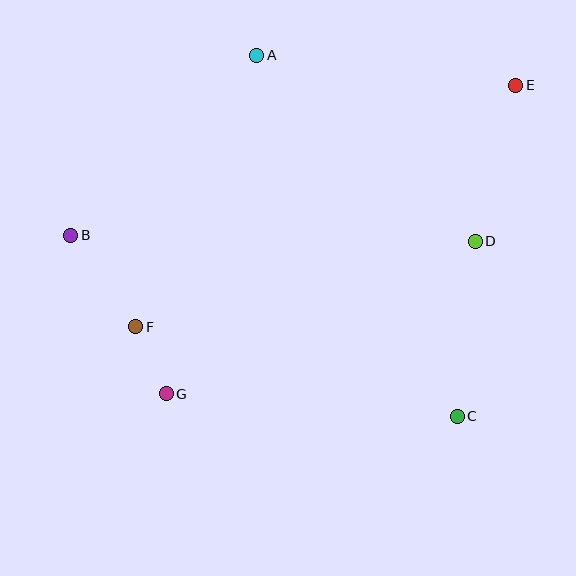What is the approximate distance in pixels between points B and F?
The distance between B and F is approximately 112 pixels.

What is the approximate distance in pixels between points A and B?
The distance between A and B is approximately 258 pixels.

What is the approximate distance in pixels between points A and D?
The distance between A and D is approximately 287 pixels.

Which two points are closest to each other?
Points F and G are closest to each other.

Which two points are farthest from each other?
Points B and E are farthest from each other.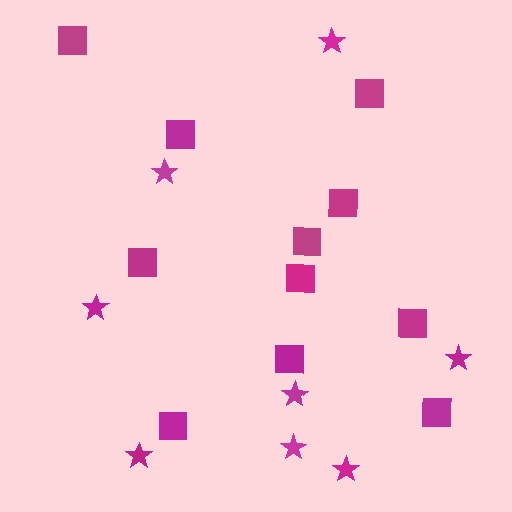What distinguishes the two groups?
There are 2 groups: one group of squares (11) and one group of stars (8).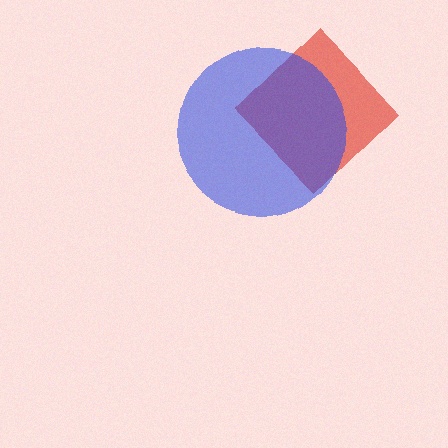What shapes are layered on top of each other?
The layered shapes are: a red diamond, a blue circle.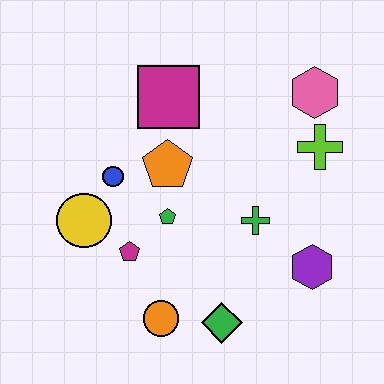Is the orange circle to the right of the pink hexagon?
No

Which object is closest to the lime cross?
The pink hexagon is closest to the lime cross.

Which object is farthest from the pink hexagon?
The orange circle is farthest from the pink hexagon.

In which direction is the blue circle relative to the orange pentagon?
The blue circle is to the left of the orange pentagon.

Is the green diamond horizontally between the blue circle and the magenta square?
No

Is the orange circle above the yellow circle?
No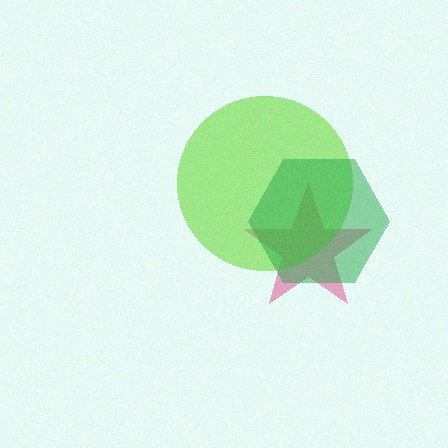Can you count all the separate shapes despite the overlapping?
Yes, there are 3 separate shapes.